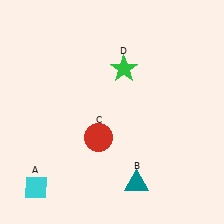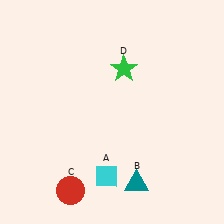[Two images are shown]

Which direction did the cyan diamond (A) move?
The cyan diamond (A) moved right.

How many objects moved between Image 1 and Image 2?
2 objects moved between the two images.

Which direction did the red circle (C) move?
The red circle (C) moved down.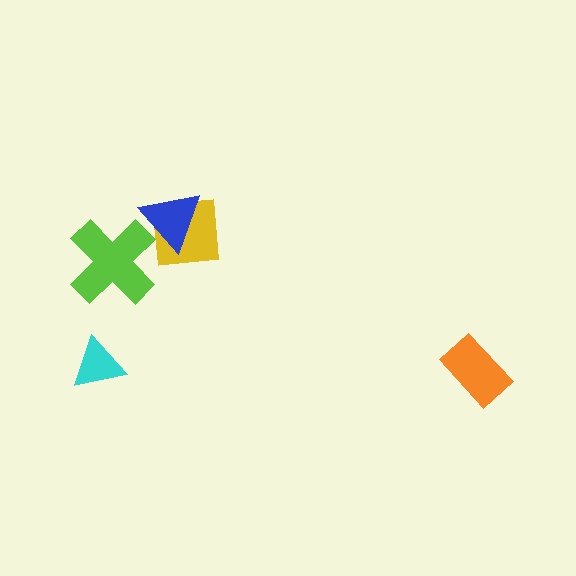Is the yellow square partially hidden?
Yes, it is partially covered by another shape.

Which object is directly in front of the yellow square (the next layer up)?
The lime cross is directly in front of the yellow square.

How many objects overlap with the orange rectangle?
0 objects overlap with the orange rectangle.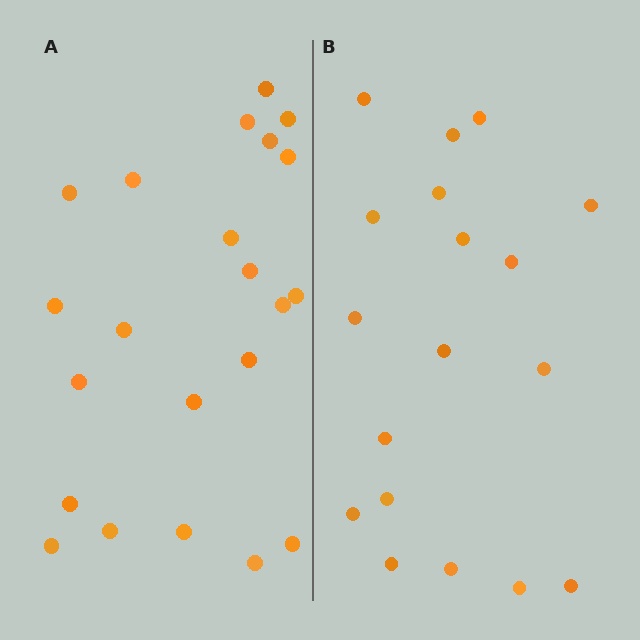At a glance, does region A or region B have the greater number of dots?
Region A (the left region) has more dots.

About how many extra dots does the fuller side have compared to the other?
Region A has about 4 more dots than region B.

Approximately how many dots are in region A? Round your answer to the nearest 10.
About 20 dots. (The exact count is 22, which rounds to 20.)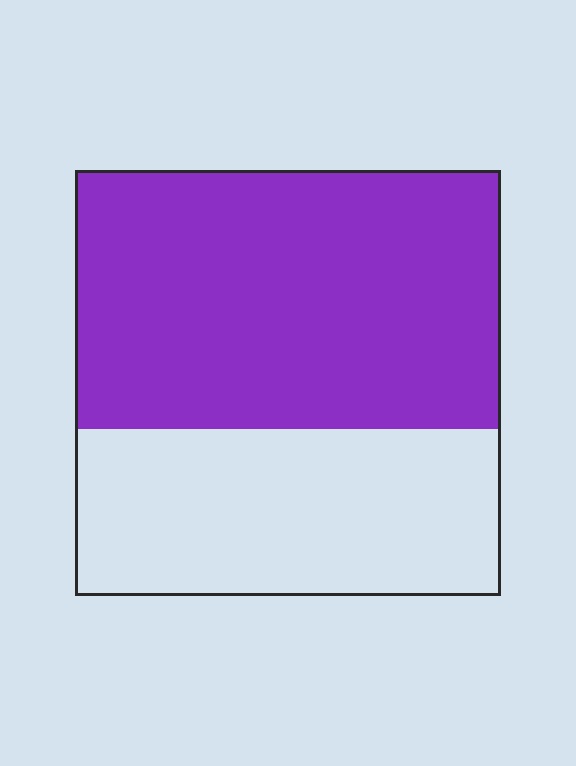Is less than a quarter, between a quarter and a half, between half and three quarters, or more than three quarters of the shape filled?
Between half and three quarters.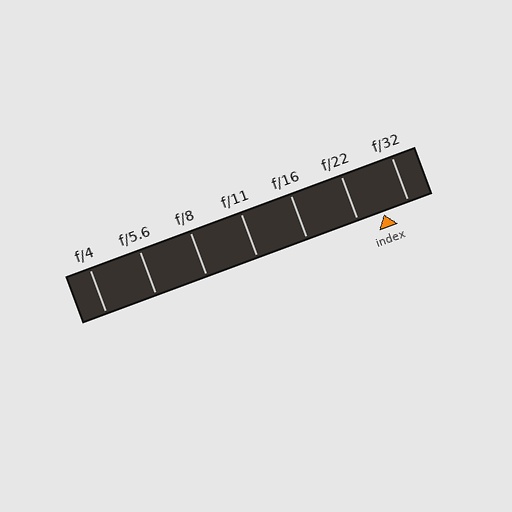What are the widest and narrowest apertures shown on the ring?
The widest aperture shown is f/4 and the narrowest is f/32.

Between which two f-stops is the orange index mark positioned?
The index mark is between f/22 and f/32.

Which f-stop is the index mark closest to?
The index mark is closest to f/32.